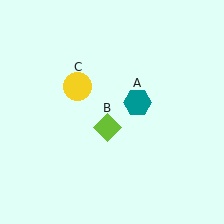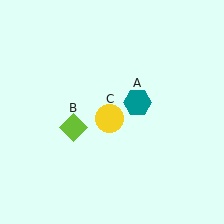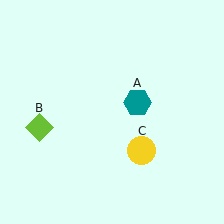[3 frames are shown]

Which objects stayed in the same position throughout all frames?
Teal hexagon (object A) remained stationary.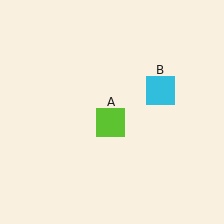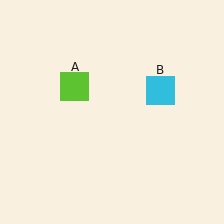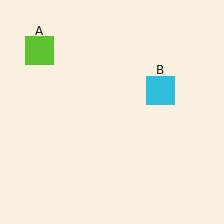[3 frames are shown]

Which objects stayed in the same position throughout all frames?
Cyan square (object B) remained stationary.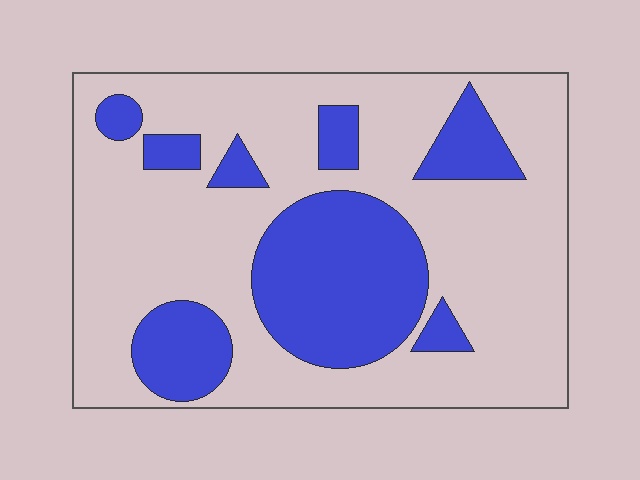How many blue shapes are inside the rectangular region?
8.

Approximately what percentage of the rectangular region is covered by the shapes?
Approximately 30%.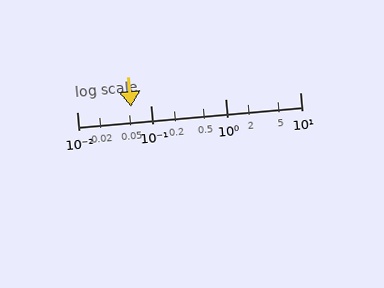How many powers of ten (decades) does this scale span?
The scale spans 3 decades, from 0.01 to 10.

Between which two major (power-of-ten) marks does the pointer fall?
The pointer is between 0.01 and 0.1.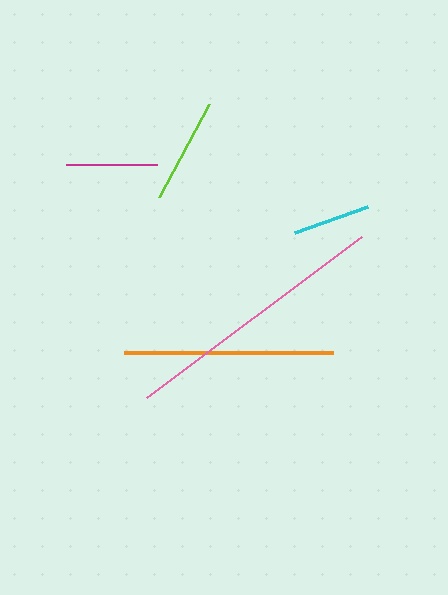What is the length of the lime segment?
The lime segment is approximately 105 pixels long.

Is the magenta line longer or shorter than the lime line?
The lime line is longer than the magenta line.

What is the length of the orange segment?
The orange segment is approximately 209 pixels long.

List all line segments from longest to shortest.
From longest to shortest: pink, orange, lime, magenta, cyan.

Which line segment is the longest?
The pink line is the longest at approximately 269 pixels.